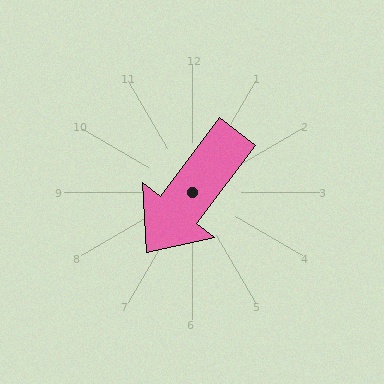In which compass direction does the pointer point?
Southwest.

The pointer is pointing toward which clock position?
Roughly 7 o'clock.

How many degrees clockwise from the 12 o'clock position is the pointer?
Approximately 217 degrees.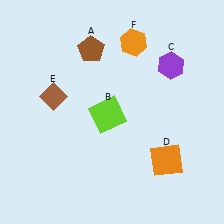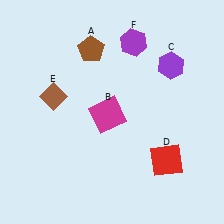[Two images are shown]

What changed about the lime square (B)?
In Image 1, B is lime. In Image 2, it changed to magenta.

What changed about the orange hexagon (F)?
In Image 1, F is orange. In Image 2, it changed to purple.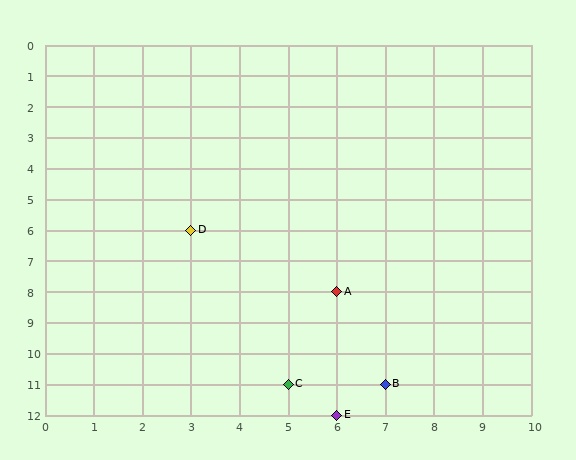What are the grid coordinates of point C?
Point C is at grid coordinates (5, 11).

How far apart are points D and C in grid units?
Points D and C are 2 columns and 5 rows apart (about 5.4 grid units diagonally).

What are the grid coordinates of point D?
Point D is at grid coordinates (3, 6).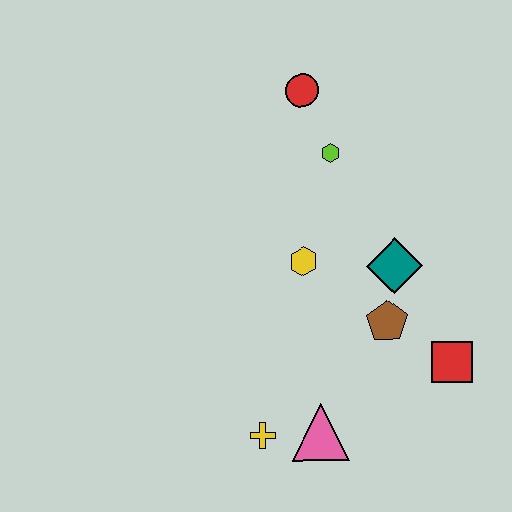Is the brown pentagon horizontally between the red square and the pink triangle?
Yes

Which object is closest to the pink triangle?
The yellow cross is closest to the pink triangle.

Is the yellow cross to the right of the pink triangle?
No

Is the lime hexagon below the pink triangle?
No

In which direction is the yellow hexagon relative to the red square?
The yellow hexagon is to the left of the red square.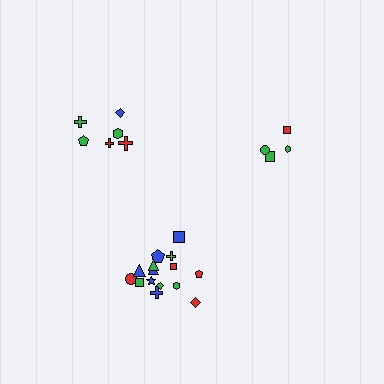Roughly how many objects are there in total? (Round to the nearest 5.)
Roughly 25 objects in total.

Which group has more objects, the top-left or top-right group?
The top-left group.